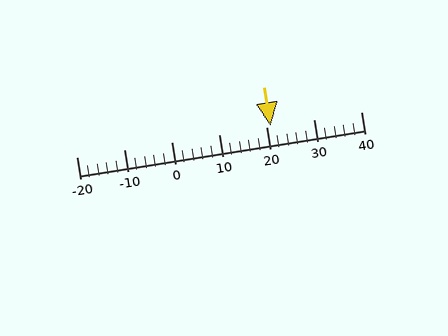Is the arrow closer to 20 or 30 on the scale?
The arrow is closer to 20.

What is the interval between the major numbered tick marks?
The major tick marks are spaced 10 units apart.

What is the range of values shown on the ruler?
The ruler shows values from -20 to 40.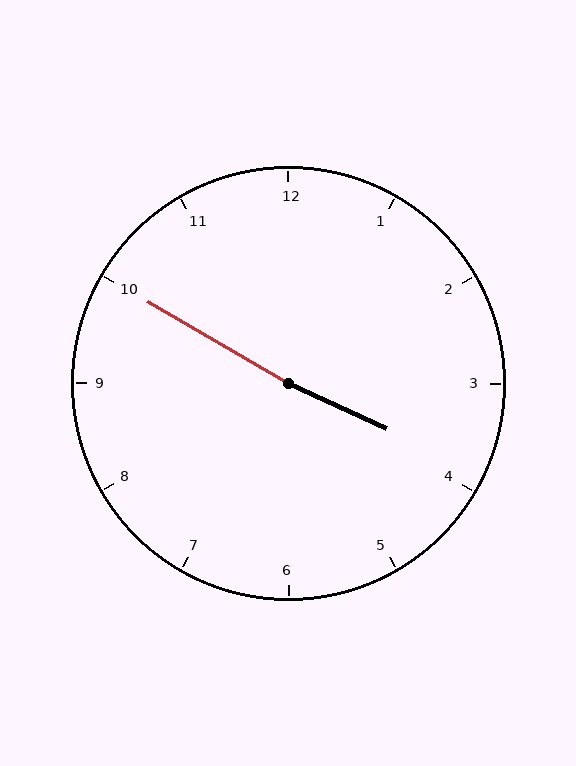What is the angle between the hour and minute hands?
Approximately 175 degrees.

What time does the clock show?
3:50.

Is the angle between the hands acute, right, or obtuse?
It is obtuse.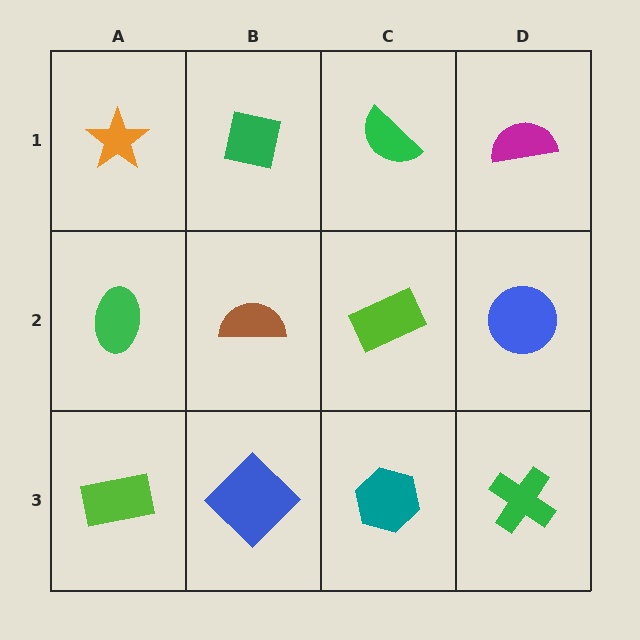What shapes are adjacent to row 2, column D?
A magenta semicircle (row 1, column D), a green cross (row 3, column D), a lime rectangle (row 2, column C).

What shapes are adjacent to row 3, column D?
A blue circle (row 2, column D), a teal hexagon (row 3, column C).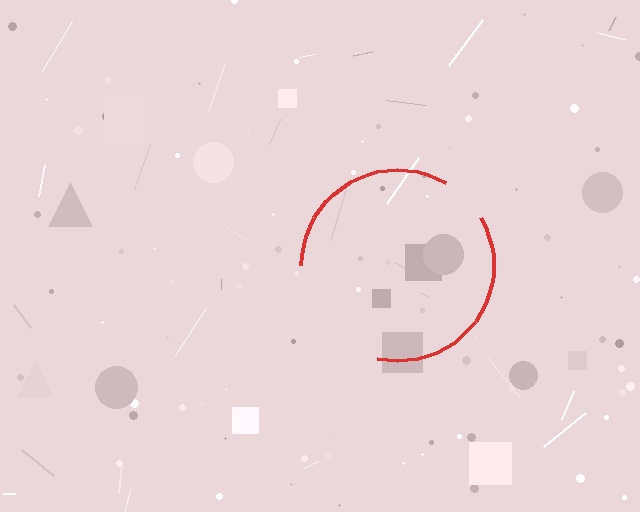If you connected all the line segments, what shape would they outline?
They would outline a circle.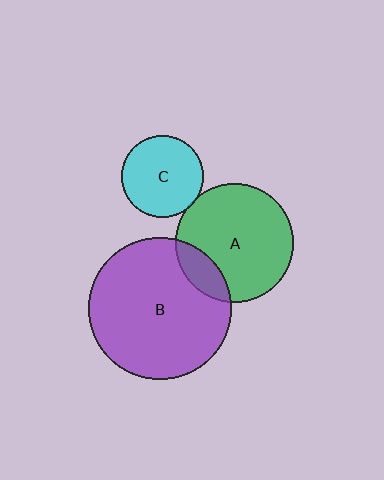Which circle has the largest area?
Circle B (purple).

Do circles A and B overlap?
Yes.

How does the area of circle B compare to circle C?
Approximately 3.0 times.